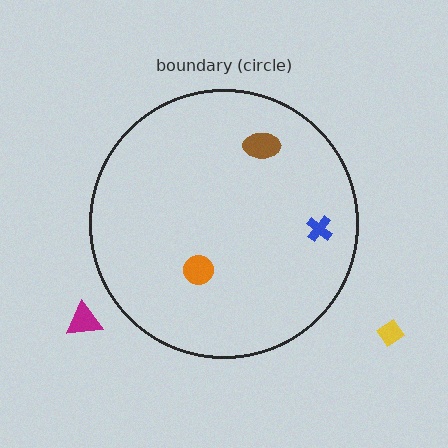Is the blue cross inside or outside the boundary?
Inside.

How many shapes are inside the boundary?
3 inside, 2 outside.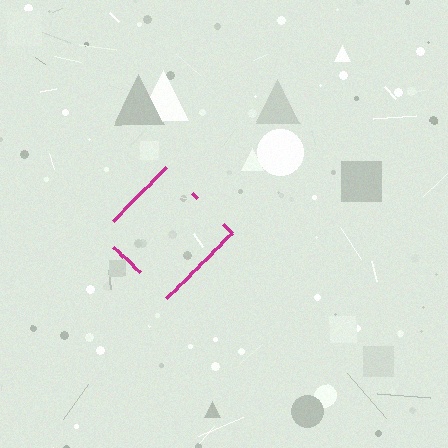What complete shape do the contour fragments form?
The contour fragments form a diamond.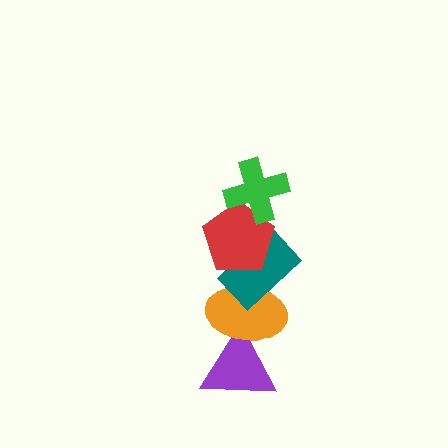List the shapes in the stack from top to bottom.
From top to bottom: the green cross, the red pentagon, the teal rectangle, the orange ellipse, the purple triangle.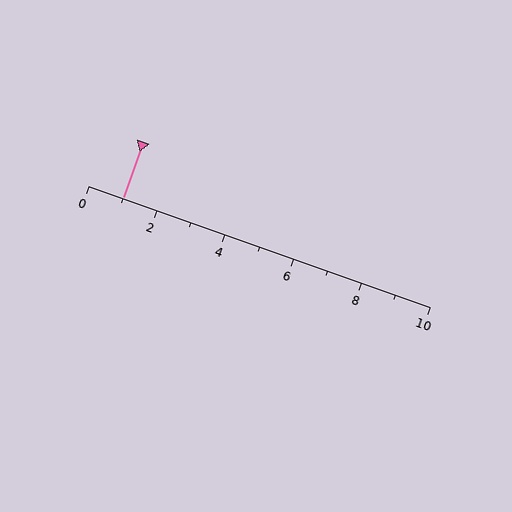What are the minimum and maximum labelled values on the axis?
The axis runs from 0 to 10.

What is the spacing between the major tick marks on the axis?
The major ticks are spaced 2 apart.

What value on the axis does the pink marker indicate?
The marker indicates approximately 1.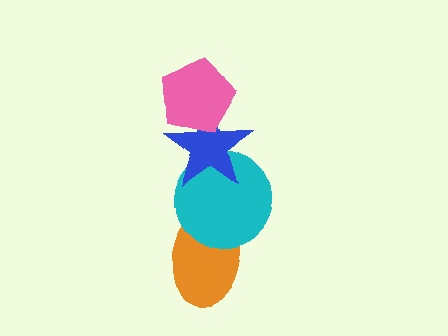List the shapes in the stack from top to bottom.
From top to bottom: the pink pentagon, the blue star, the cyan circle, the orange ellipse.